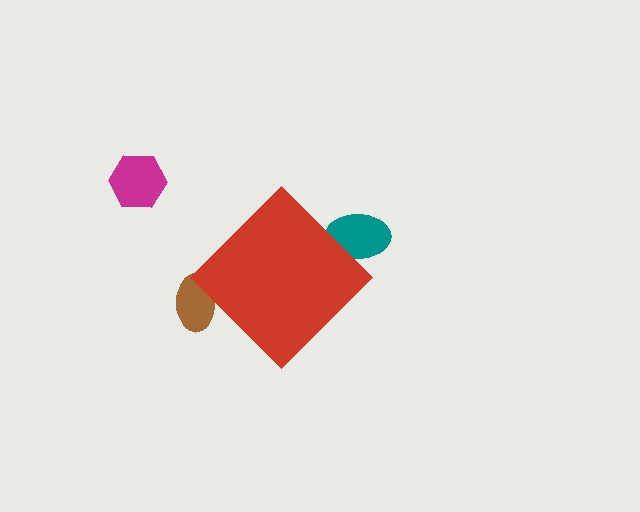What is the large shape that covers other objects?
A red diamond.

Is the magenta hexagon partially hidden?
No, the magenta hexagon is fully visible.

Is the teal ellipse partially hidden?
Yes, the teal ellipse is partially hidden behind the red diamond.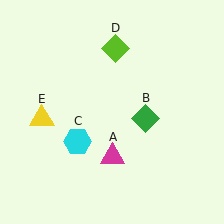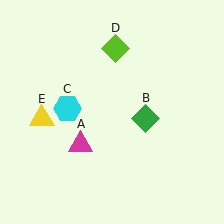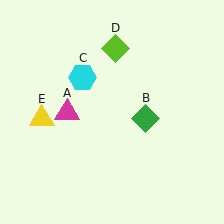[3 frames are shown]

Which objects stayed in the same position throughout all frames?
Green diamond (object B) and lime diamond (object D) and yellow triangle (object E) remained stationary.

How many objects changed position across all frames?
2 objects changed position: magenta triangle (object A), cyan hexagon (object C).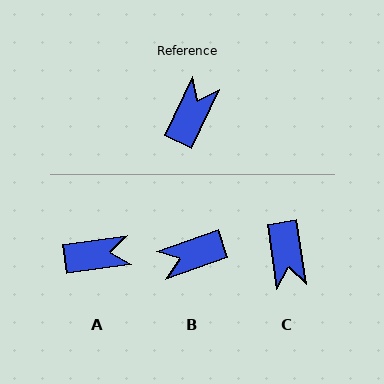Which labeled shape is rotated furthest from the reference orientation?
C, about 146 degrees away.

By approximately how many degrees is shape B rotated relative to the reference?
Approximately 134 degrees counter-clockwise.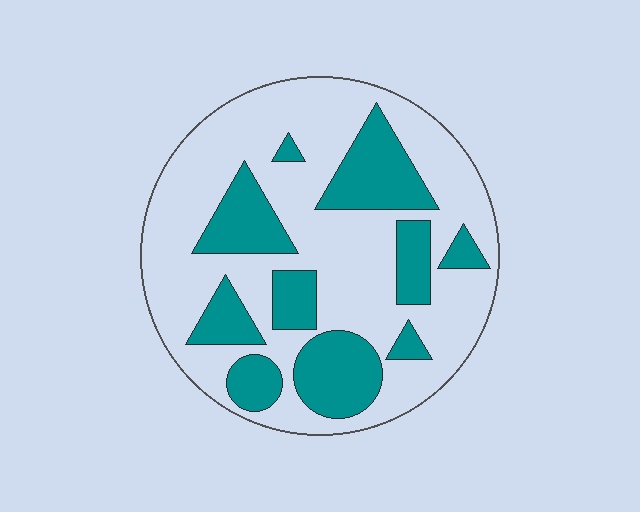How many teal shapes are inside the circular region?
10.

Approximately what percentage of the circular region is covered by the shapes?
Approximately 30%.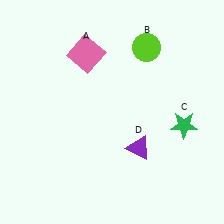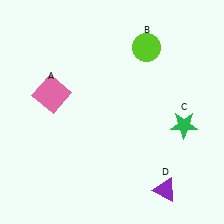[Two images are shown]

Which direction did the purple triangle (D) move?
The purple triangle (D) moved down.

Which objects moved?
The objects that moved are: the pink square (A), the purple triangle (D).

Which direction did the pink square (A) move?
The pink square (A) moved down.